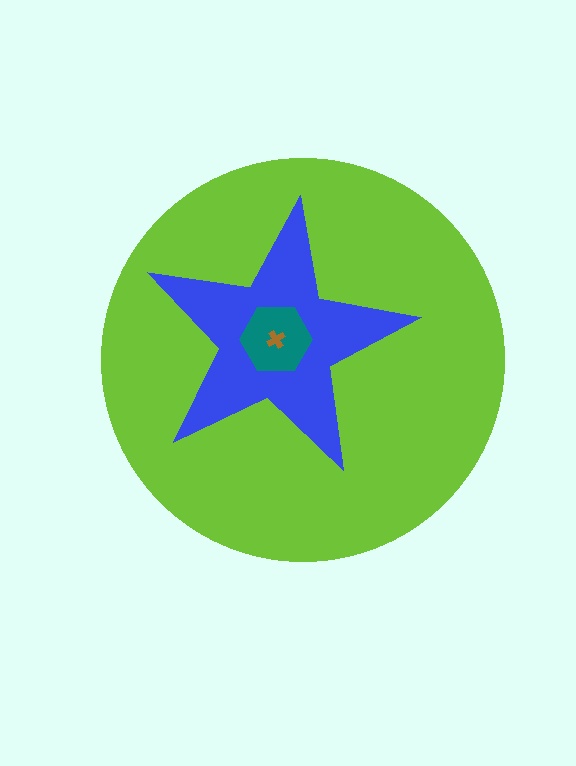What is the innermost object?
The brown cross.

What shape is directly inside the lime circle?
The blue star.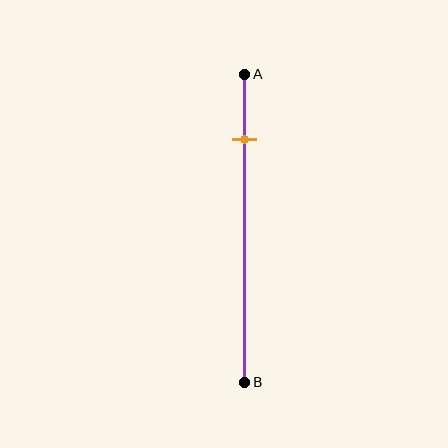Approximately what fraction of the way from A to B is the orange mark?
The orange mark is approximately 20% of the way from A to B.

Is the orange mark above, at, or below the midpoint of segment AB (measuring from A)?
The orange mark is above the midpoint of segment AB.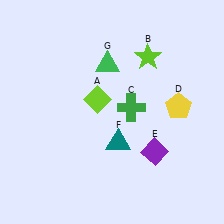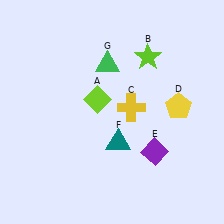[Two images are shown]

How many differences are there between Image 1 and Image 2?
There is 1 difference between the two images.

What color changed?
The cross (C) changed from green in Image 1 to yellow in Image 2.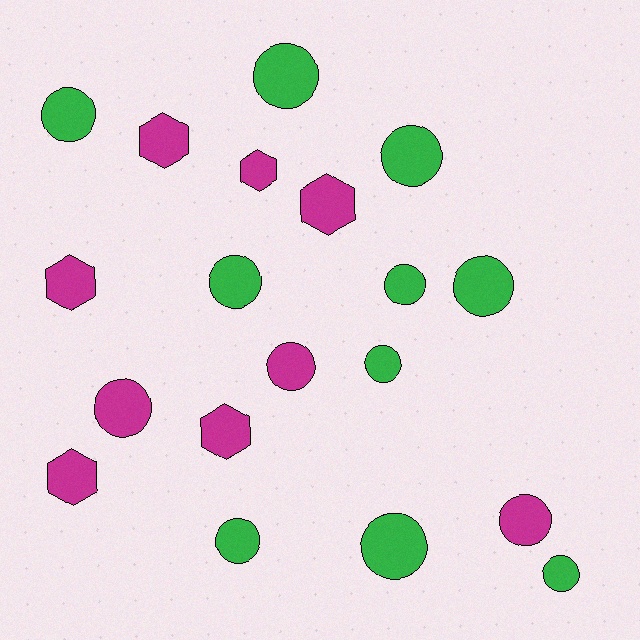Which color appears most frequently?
Green, with 10 objects.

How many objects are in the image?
There are 19 objects.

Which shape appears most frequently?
Circle, with 13 objects.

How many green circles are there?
There are 10 green circles.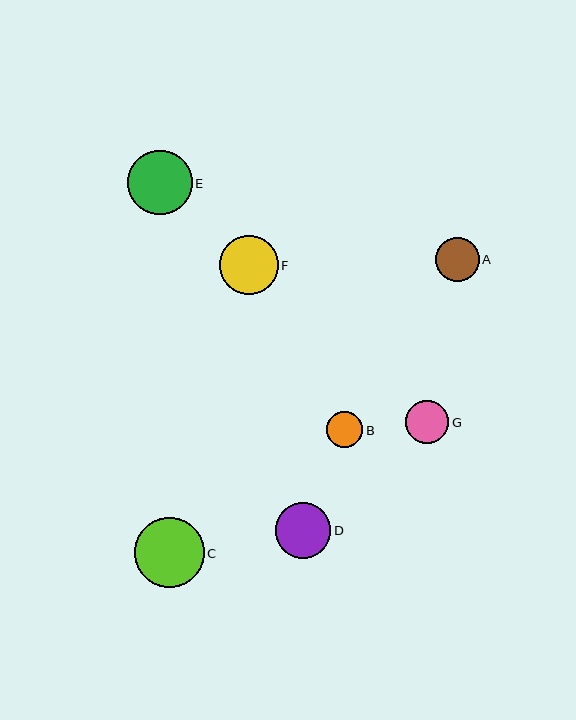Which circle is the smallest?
Circle B is the smallest with a size of approximately 36 pixels.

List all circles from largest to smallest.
From largest to smallest: C, E, F, D, A, G, B.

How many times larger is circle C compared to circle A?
Circle C is approximately 1.6 times the size of circle A.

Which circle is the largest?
Circle C is the largest with a size of approximately 70 pixels.